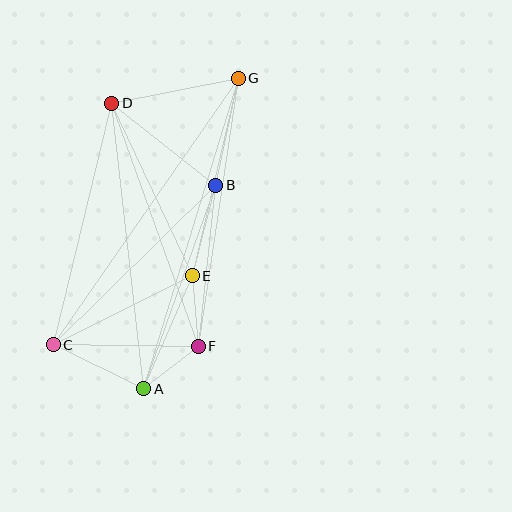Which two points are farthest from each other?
Points A and G are farthest from each other.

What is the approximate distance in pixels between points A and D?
The distance between A and D is approximately 287 pixels.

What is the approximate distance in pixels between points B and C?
The distance between B and C is approximately 227 pixels.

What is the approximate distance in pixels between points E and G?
The distance between E and G is approximately 203 pixels.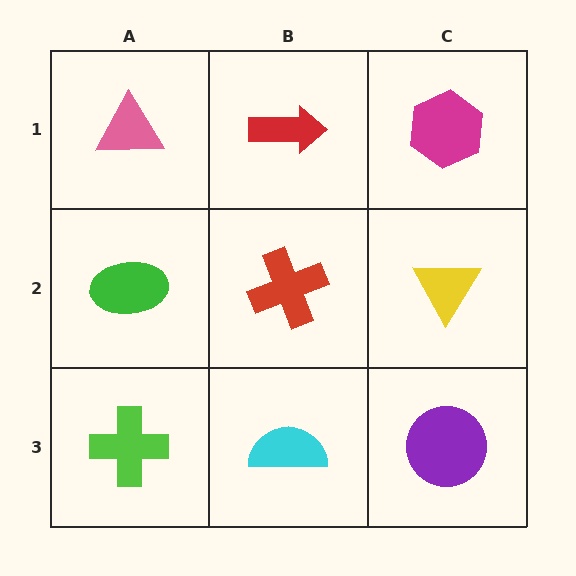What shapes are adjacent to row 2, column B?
A red arrow (row 1, column B), a cyan semicircle (row 3, column B), a green ellipse (row 2, column A), a yellow triangle (row 2, column C).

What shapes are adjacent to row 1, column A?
A green ellipse (row 2, column A), a red arrow (row 1, column B).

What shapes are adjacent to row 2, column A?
A pink triangle (row 1, column A), a lime cross (row 3, column A), a red cross (row 2, column B).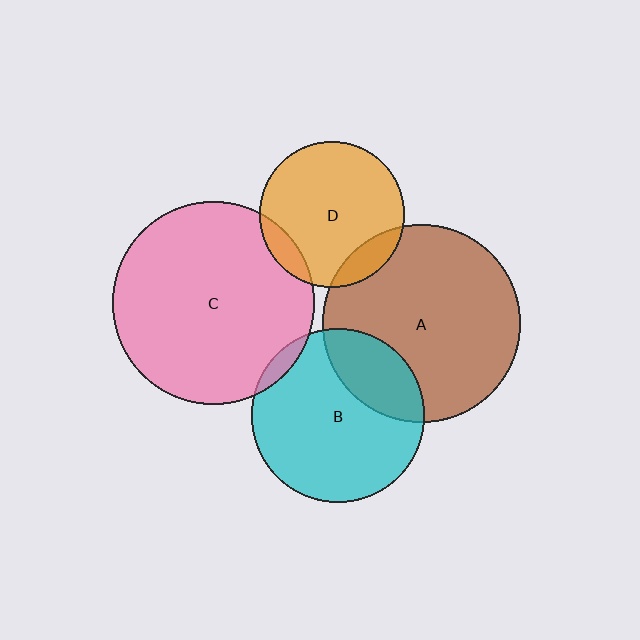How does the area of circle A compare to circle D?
Approximately 1.9 times.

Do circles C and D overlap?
Yes.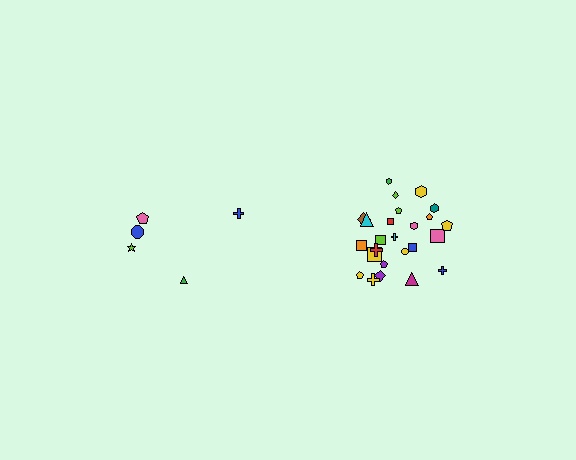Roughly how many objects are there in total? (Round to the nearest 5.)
Roughly 30 objects in total.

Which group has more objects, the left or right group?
The right group.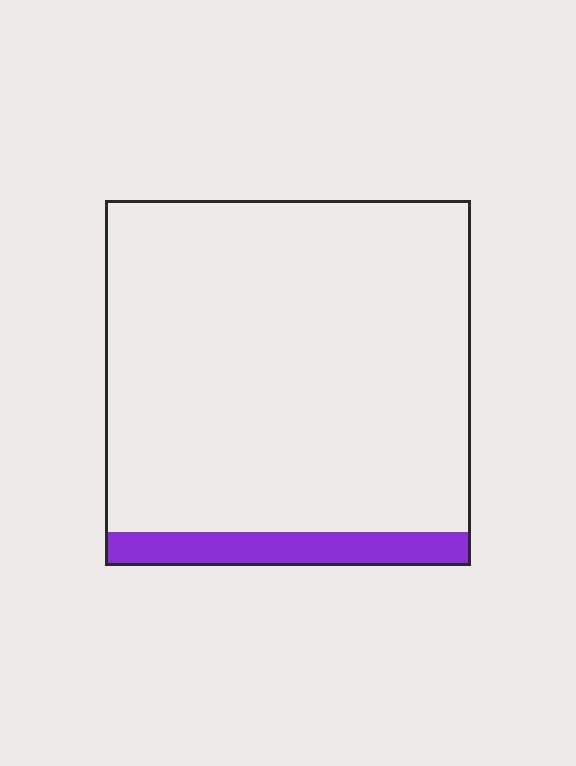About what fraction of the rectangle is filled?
About one tenth (1/10).